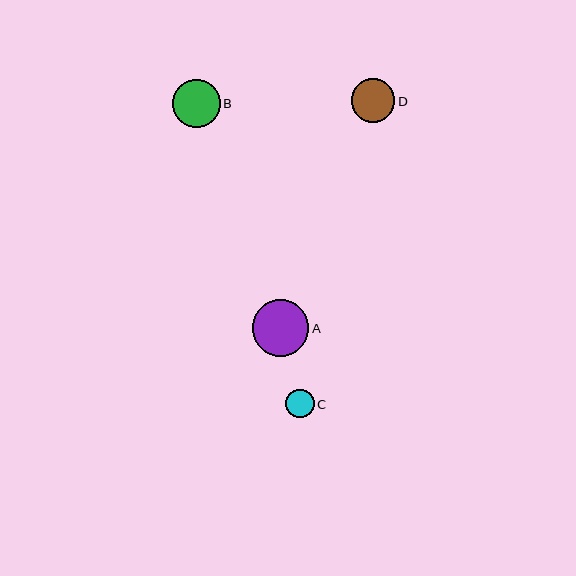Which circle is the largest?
Circle A is the largest with a size of approximately 57 pixels.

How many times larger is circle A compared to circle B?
Circle A is approximately 1.2 times the size of circle B.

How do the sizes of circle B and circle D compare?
Circle B and circle D are approximately the same size.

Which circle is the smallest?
Circle C is the smallest with a size of approximately 28 pixels.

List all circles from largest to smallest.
From largest to smallest: A, B, D, C.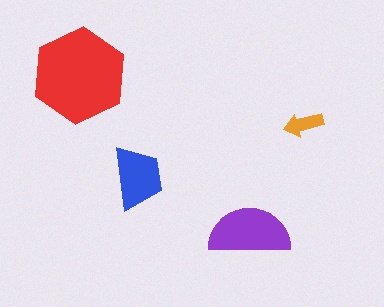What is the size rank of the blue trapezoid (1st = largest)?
3rd.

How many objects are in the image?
There are 4 objects in the image.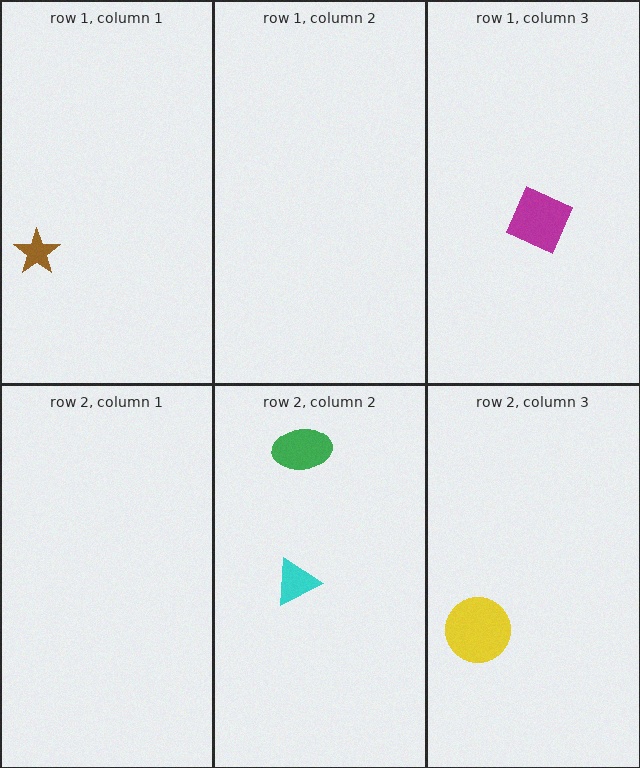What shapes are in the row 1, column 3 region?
The magenta diamond.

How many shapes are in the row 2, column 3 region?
1.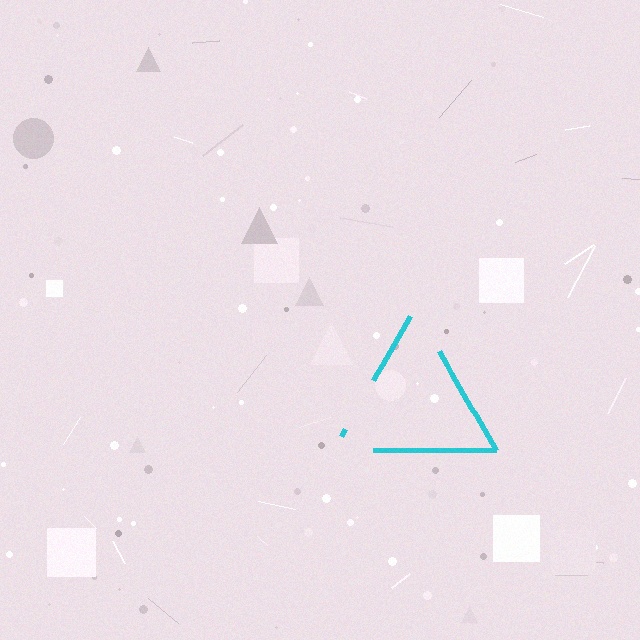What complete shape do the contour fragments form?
The contour fragments form a triangle.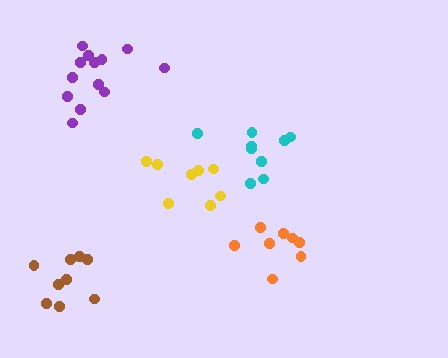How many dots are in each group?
Group 1: 8 dots, Group 2: 13 dots, Group 3: 8 dots, Group 4: 9 dots, Group 5: 9 dots (47 total).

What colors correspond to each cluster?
The clusters are colored: orange, purple, yellow, brown, cyan.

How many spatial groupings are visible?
There are 5 spatial groupings.